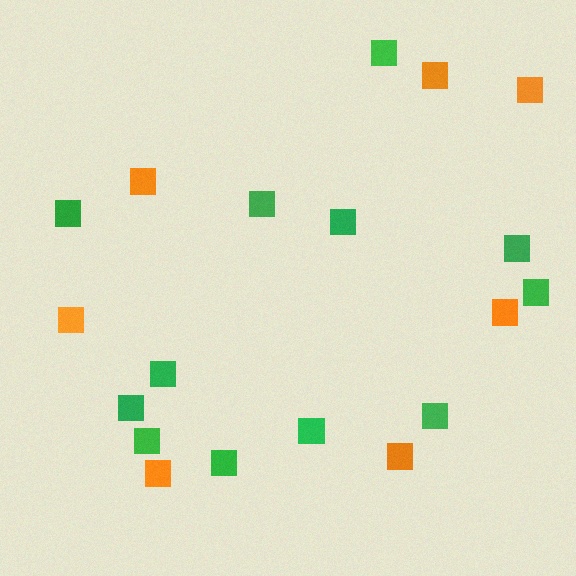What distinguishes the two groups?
There are 2 groups: one group of orange squares (7) and one group of green squares (12).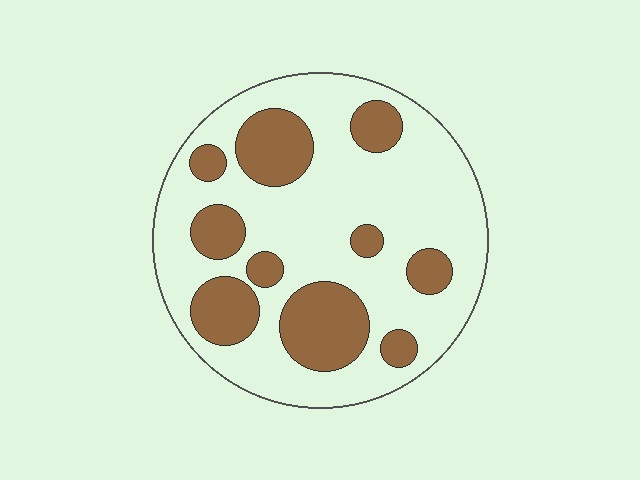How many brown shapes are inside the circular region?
10.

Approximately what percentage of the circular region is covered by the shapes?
Approximately 30%.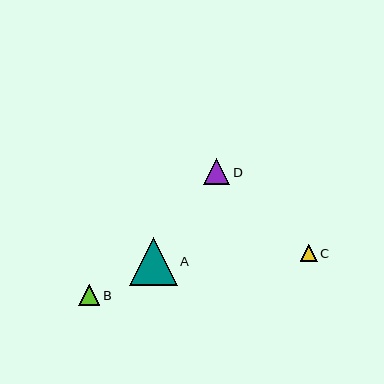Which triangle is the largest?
Triangle A is the largest with a size of approximately 48 pixels.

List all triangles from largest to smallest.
From largest to smallest: A, D, B, C.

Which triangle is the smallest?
Triangle C is the smallest with a size of approximately 17 pixels.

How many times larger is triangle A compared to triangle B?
Triangle A is approximately 2.3 times the size of triangle B.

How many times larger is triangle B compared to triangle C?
Triangle B is approximately 1.3 times the size of triangle C.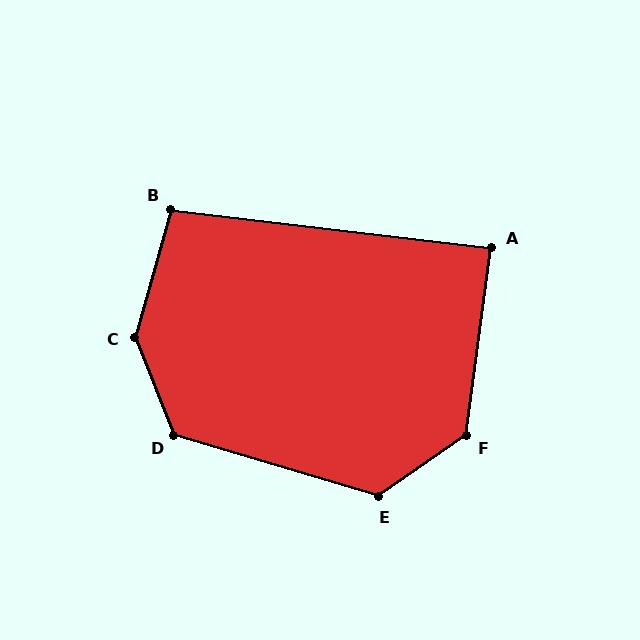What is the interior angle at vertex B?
Approximately 99 degrees (obtuse).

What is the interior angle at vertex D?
Approximately 129 degrees (obtuse).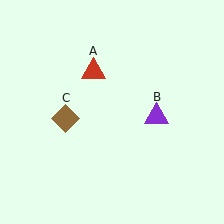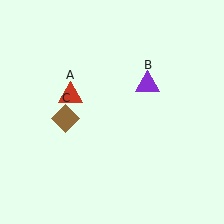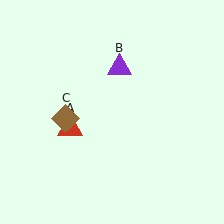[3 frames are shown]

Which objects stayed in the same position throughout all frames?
Brown diamond (object C) remained stationary.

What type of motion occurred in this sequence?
The red triangle (object A), purple triangle (object B) rotated counterclockwise around the center of the scene.